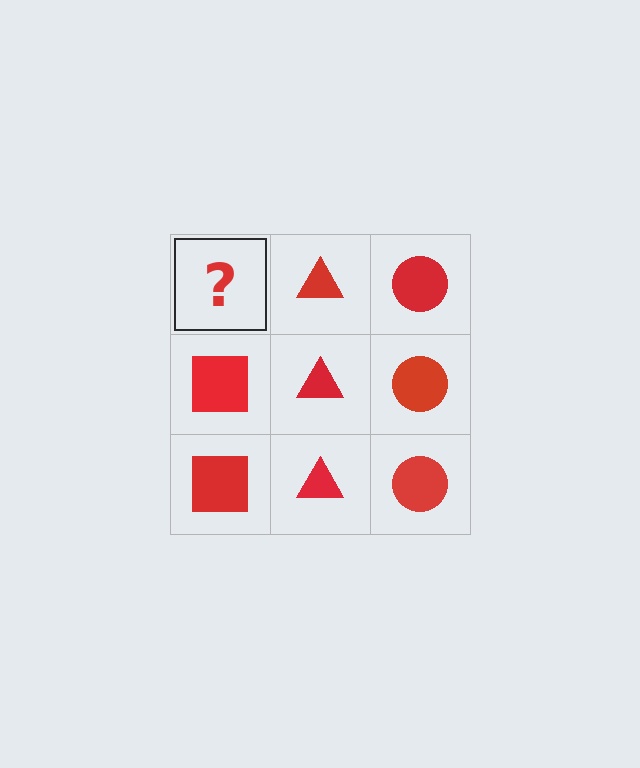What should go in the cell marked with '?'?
The missing cell should contain a red square.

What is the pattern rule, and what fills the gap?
The rule is that each column has a consistent shape. The gap should be filled with a red square.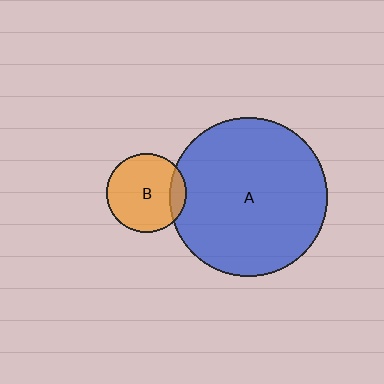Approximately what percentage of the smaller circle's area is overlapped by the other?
Approximately 15%.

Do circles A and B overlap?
Yes.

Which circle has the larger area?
Circle A (blue).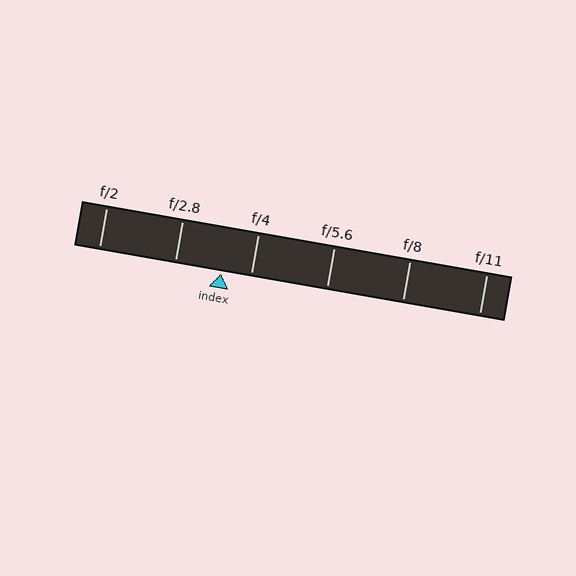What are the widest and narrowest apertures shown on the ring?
The widest aperture shown is f/2 and the narrowest is f/11.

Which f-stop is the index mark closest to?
The index mark is closest to f/4.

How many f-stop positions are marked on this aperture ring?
There are 6 f-stop positions marked.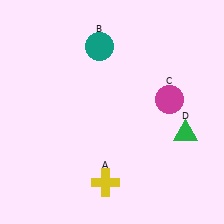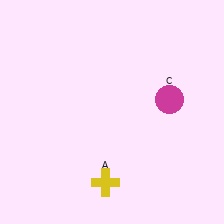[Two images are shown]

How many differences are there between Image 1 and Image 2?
There are 2 differences between the two images.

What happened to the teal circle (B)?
The teal circle (B) was removed in Image 2. It was in the top-left area of Image 1.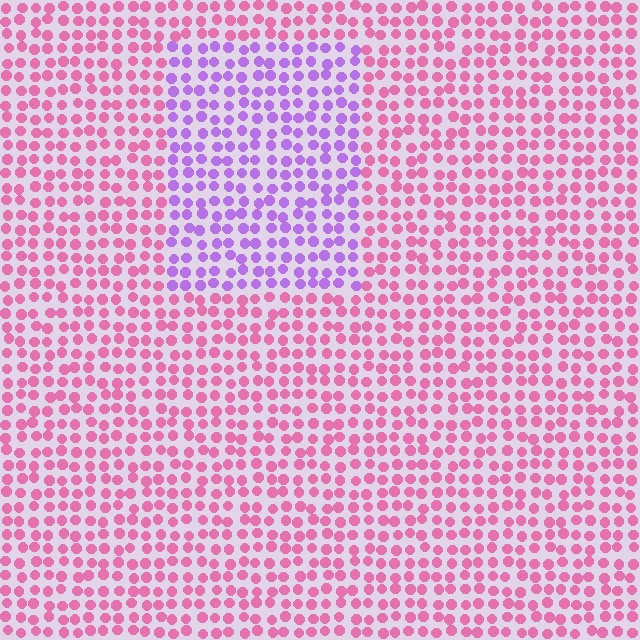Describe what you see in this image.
The image is filled with small pink elements in a uniform arrangement. A rectangle-shaped region is visible where the elements are tinted to a slightly different hue, forming a subtle color boundary.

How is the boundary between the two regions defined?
The boundary is defined purely by a slight shift in hue (about 53 degrees). Spacing, size, and orientation are identical on both sides.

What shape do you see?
I see a rectangle.